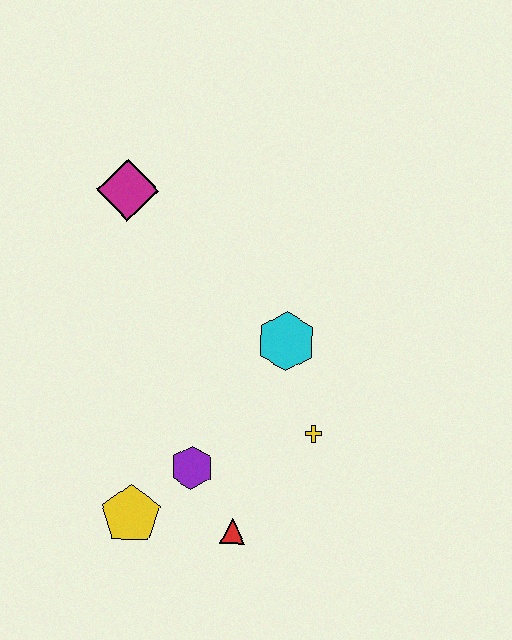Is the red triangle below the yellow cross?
Yes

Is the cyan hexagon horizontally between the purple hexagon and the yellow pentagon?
No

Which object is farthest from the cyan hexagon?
The yellow pentagon is farthest from the cyan hexagon.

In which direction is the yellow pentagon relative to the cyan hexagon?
The yellow pentagon is below the cyan hexagon.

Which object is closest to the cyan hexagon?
The yellow cross is closest to the cyan hexagon.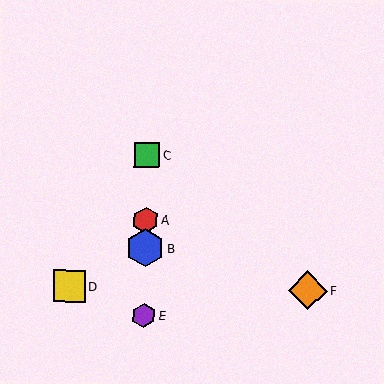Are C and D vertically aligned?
No, C is at x≈147 and D is at x≈70.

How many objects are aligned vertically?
4 objects (A, B, C, E) are aligned vertically.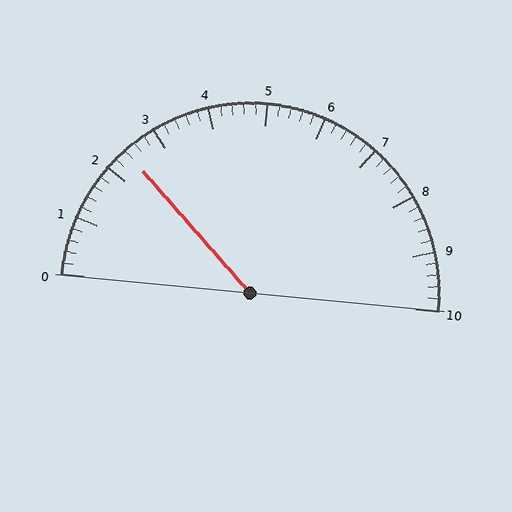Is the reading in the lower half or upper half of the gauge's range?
The reading is in the lower half of the range (0 to 10).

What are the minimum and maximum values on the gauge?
The gauge ranges from 0 to 10.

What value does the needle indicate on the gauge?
The needle indicates approximately 2.4.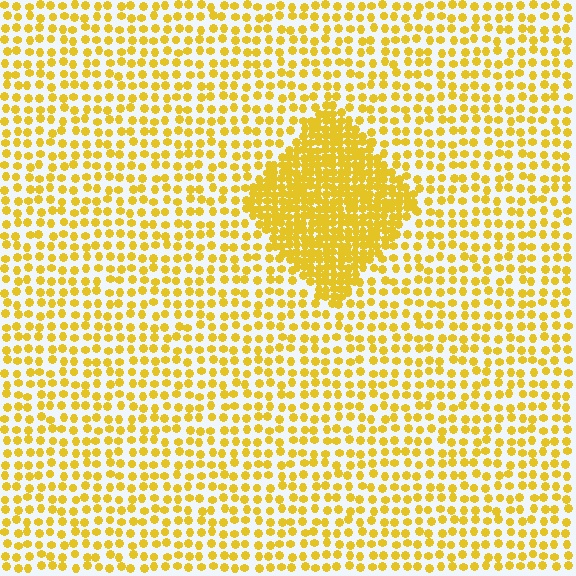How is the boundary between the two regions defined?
The boundary is defined by a change in element density (approximately 2.4x ratio). All elements are the same color, size, and shape.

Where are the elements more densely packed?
The elements are more densely packed inside the diamond boundary.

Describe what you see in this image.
The image contains small yellow elements arranged at two different densities. A diamond-shaped region is visible where the elements are more densely packed than the surrounding area.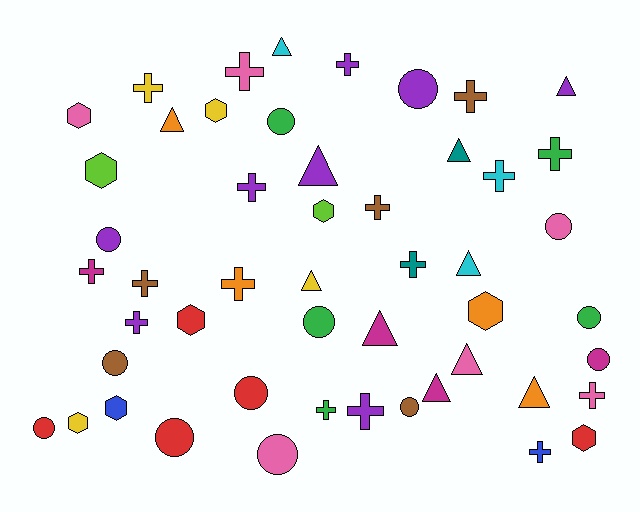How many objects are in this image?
There are 50 objects.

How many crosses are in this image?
There are 17 crosses.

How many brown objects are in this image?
There are 5 brown objects.